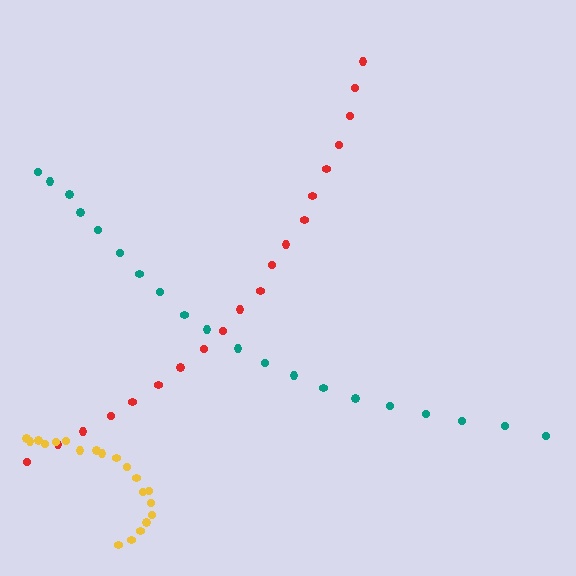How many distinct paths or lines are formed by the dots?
There are 3 distinct paths.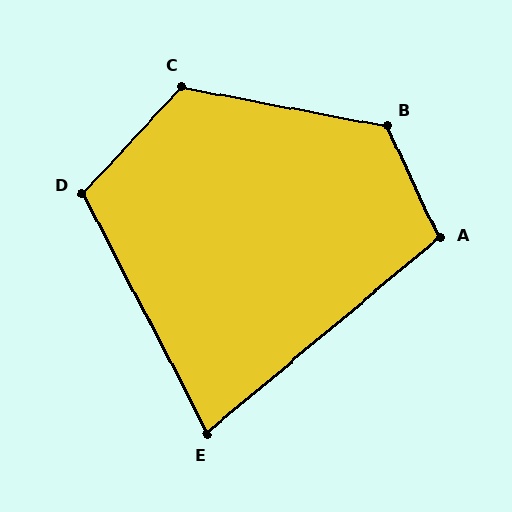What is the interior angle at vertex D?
Approximately 110 degrees (obtuse).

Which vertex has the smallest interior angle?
E, at approximately 77 degrees.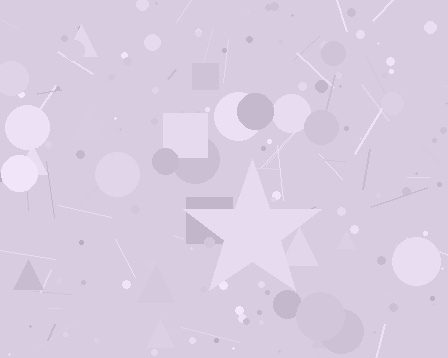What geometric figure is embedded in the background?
A star is embedded in the background.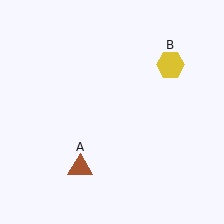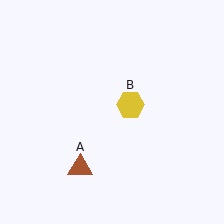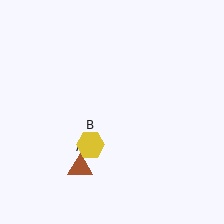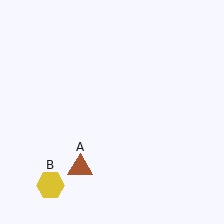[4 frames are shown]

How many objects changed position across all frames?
1 object changed position: yellow hexagon (object B).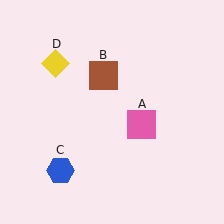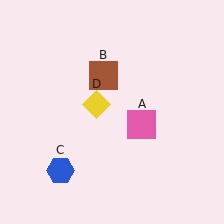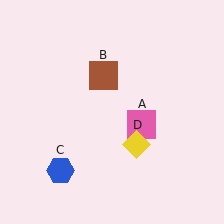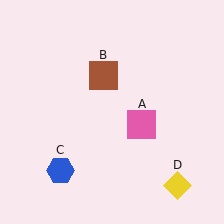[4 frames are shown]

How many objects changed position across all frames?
1 object changed position: yellow diamond (object D).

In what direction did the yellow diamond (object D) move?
The yellow diamond (object D) moved down and to the right.